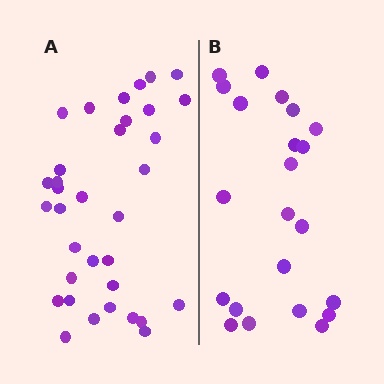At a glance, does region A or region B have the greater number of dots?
Region A (the left region) has more dots.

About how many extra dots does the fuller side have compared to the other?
Region A has roughly 12 or so more dots than region B.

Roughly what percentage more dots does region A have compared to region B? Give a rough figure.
About 55% more.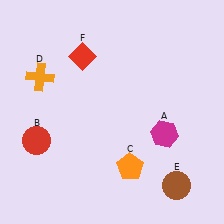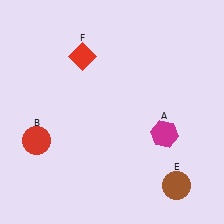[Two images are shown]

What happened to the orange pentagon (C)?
The orange pentagon (C) was removed in Image 2. It was in the bottom-right area of Image 1.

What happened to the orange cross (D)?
The orange cross (D) was removed in Image 2. It was in the top-left area of Image 1.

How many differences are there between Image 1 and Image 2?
There are 2 differences between the two images.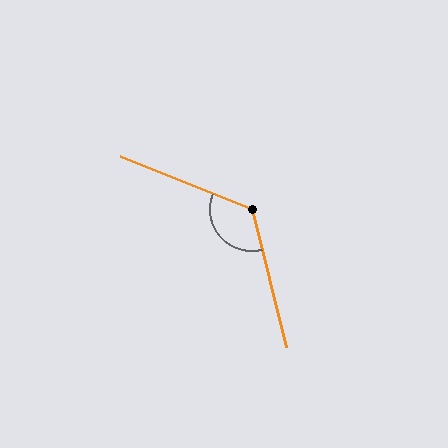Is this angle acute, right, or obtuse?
It is obtuse.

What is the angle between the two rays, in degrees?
Approximately 126 degrees.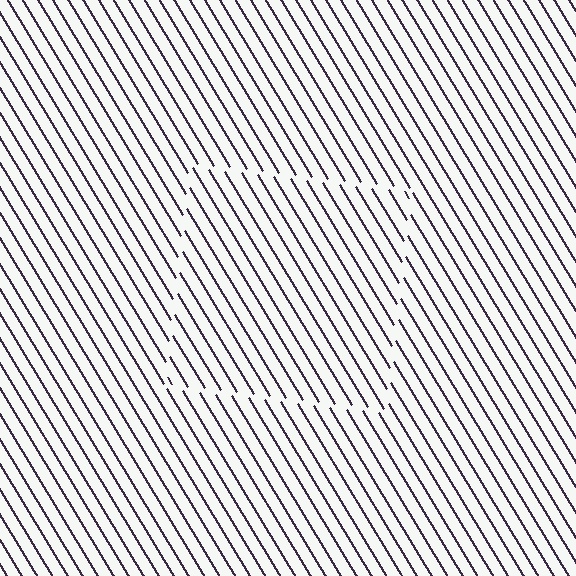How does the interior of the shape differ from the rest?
The interior of the shape contains the same grating, shifted by half a period — the contour is defined by the phase discontinuity where line-ends from the inner and outer gratings abut.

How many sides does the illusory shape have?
4 sides — the line-ends trace a square.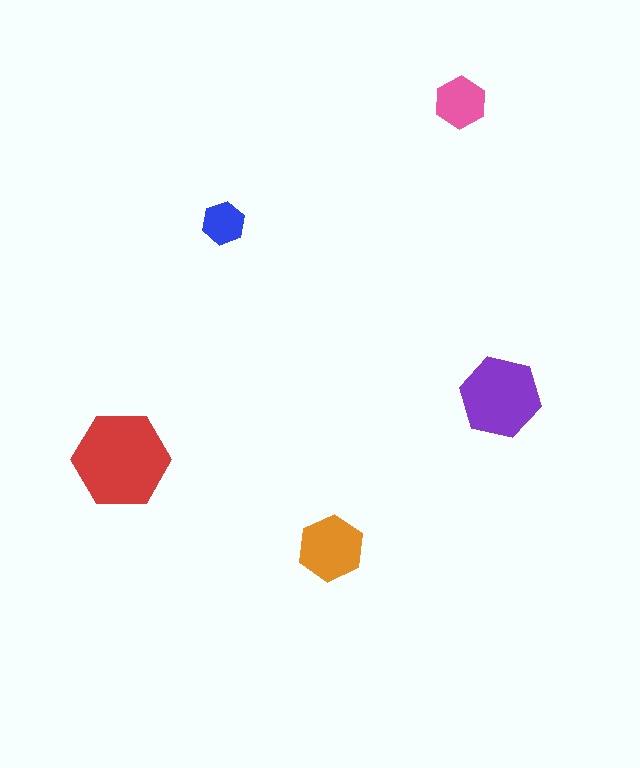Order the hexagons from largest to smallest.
the red one, the purple one, the orange one, the pink one, the blue one.